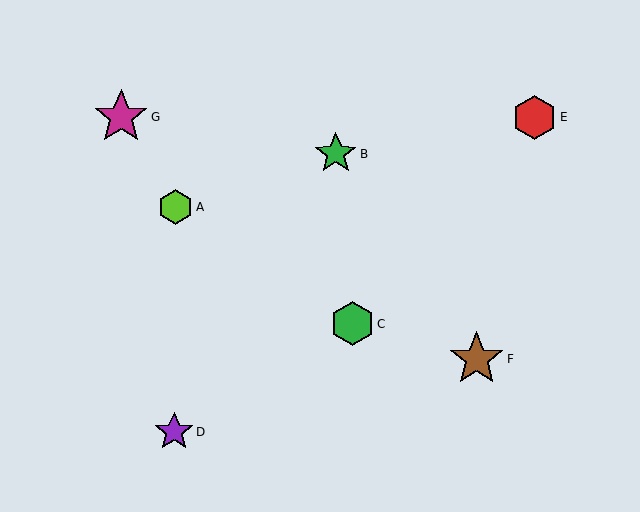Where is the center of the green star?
The center of the green star is at (336, 154).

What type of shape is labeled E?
Shape E is a red hexagon.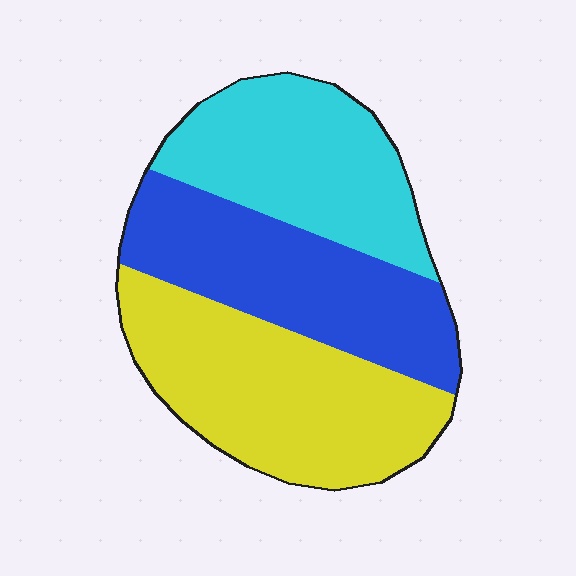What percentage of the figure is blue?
Blue covers about 30% of the figure.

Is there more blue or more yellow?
Yellow.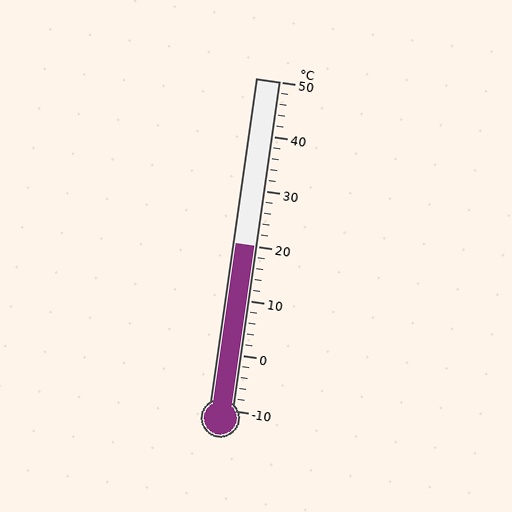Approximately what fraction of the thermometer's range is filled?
The thermometer is filled to approximately 50% of its range.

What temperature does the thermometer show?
The thermometer shows approximately 20°C.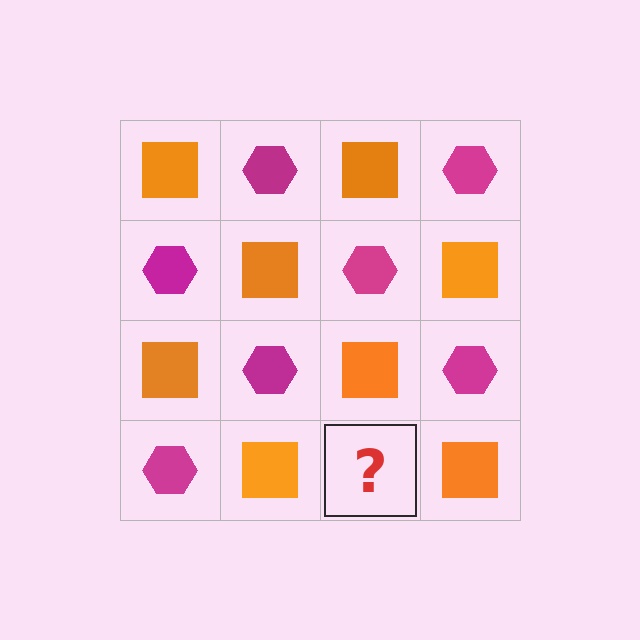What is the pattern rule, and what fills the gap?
The rule is that it alternates orange square and magenta hexagon in a checkerboard pattern. The gap should be filled with a magenta hexagon.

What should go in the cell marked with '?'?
The missing cell should contain a magenta hexagon.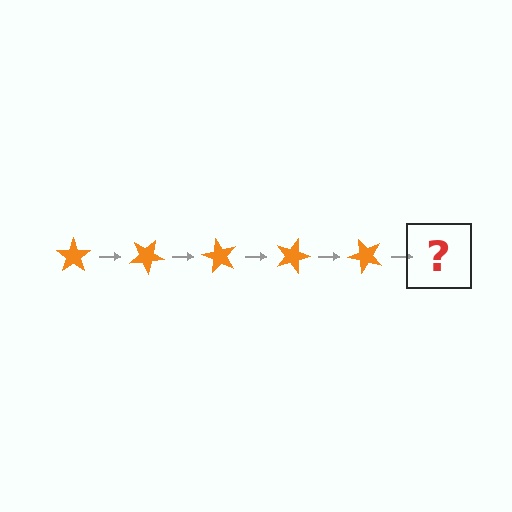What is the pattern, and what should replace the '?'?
The pattern is that the star rotates 30 degrees each step. The '?' should be an orange star rotated 150 degrees.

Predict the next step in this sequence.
The next step is an orange star rotated 150 degrees.